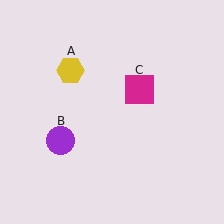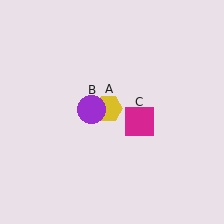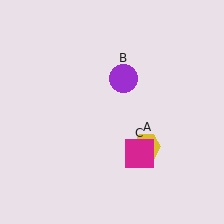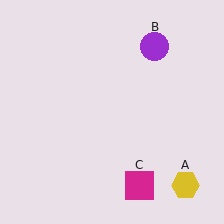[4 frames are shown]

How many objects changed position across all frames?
3 objects changed position: yellow hexagon (object A), purple circle (object B), magenta square (object C).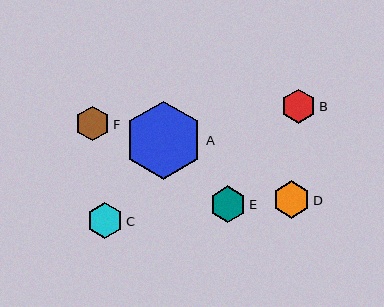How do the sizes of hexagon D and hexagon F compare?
Hexagon D and hexagon F are approximately the same size.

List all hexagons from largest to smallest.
From largest to smallest: A, D, E, C, F, B.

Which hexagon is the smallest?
Hexagon B is the smallest with a size of approximately 34 pixels.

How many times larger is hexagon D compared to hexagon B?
Hexagon D is approximately 1.1 times the size of hexagon B.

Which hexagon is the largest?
Hexagon A is the largest with a size of approximately 78 pixels.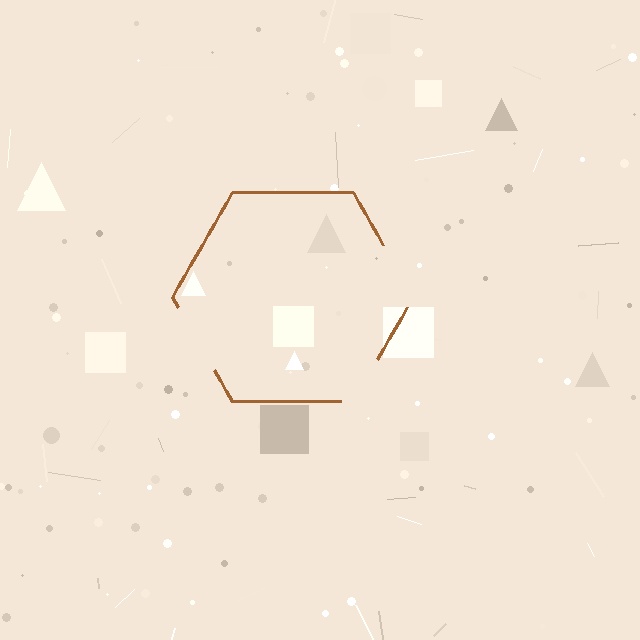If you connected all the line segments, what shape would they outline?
They would outline a hexagon.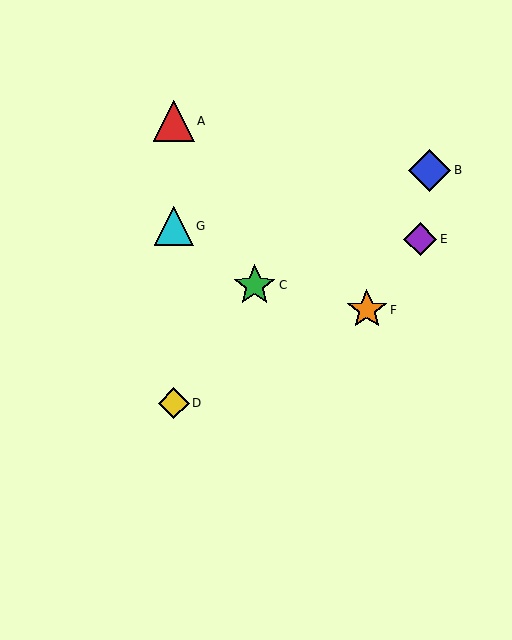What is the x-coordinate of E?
Object E is at x≈420.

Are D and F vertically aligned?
No, D is at x≈174 and F is at x≈367.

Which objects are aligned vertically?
Objects A, D, G are aligned vertically.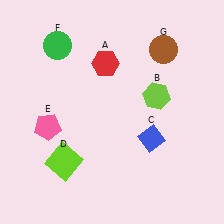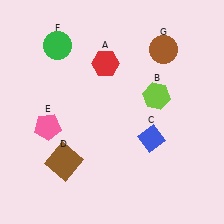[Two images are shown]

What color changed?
The square (D) changed from lime in Image 1 to brown in Image 2.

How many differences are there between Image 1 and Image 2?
There is 1 difference between the two images.